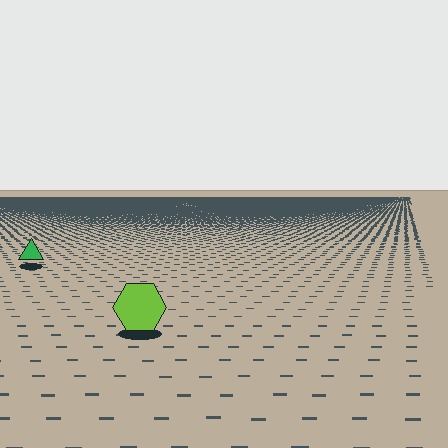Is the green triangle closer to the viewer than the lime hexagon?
No. The lime hexagon is closer — you can tell from the texture gradient: the ground texture is coarser near it.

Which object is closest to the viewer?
The lime hexagon is closest. The texture marks near it are larger and more spread out.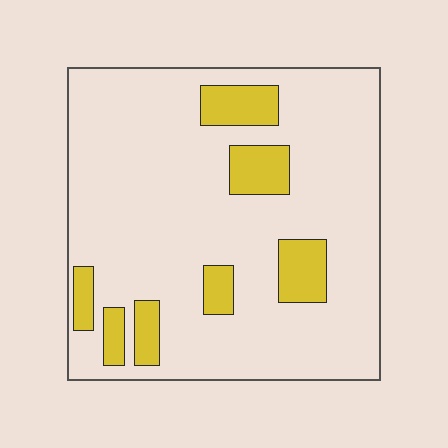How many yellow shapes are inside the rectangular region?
7.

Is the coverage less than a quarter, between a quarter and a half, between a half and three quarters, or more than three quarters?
Less than a quarter.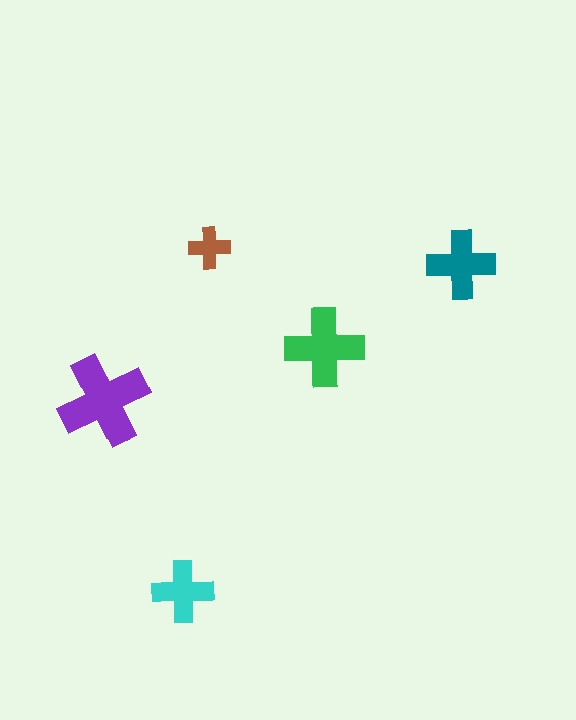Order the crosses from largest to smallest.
the purple one, the green one, the teal one, the cyan one, the brown one.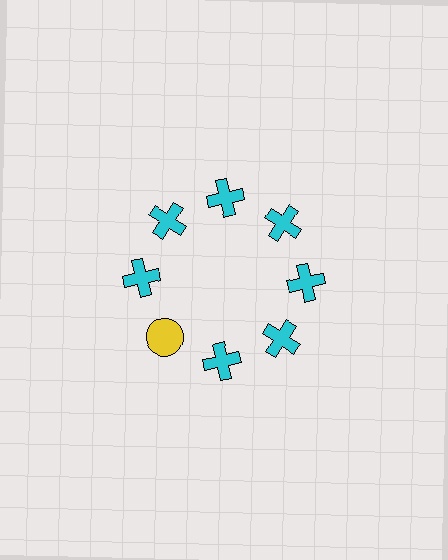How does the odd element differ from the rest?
It differs in both color (yellow instead of cyan) and shape (circle instead of cross).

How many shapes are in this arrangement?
There are 8 shapes arranged in a ring pattern.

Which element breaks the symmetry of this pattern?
The yellow circle at roughly the 8 o'clock position breaks the symmetry. All other shapes are cyan crosses.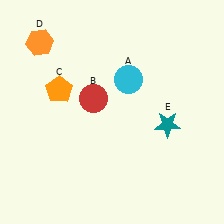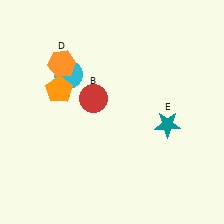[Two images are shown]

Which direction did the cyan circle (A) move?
The cyan circle (A) moved left.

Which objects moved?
The objects that moved are: the cyan circle (A), the orange hexagon (D).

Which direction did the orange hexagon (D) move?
The orange hexagon (D) moved right.